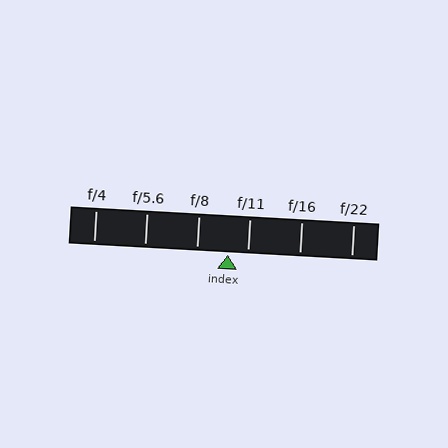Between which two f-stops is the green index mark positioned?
The index mark is between f/8 and f/11.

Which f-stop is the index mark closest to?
The index mark is closest to f/11.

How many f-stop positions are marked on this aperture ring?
There are 6 f-stop positions marked.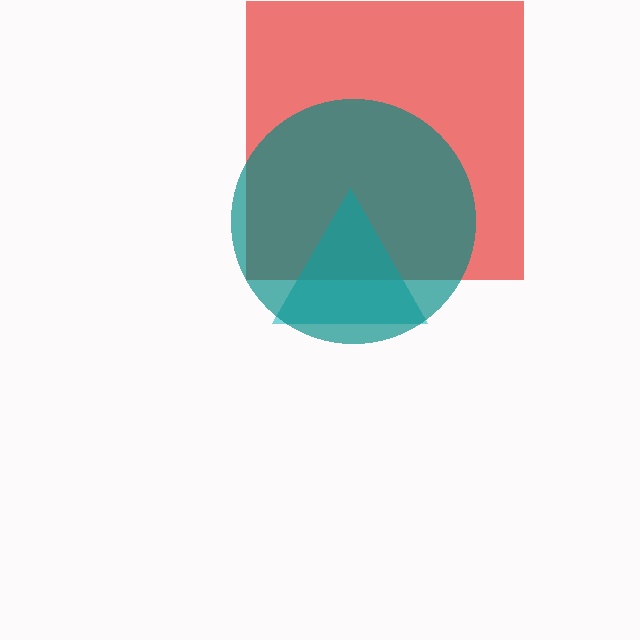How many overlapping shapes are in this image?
There are 3 overlapping shapes in the image.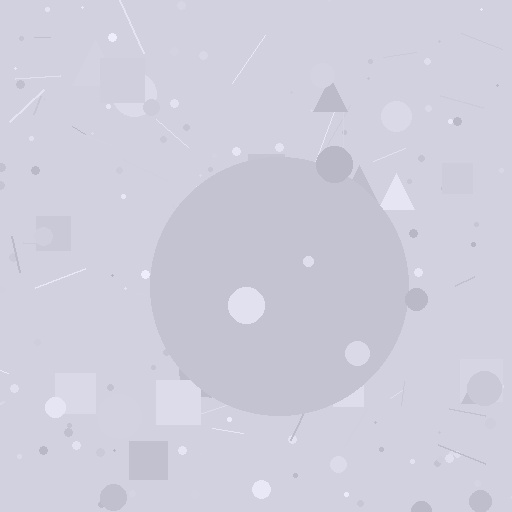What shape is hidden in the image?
A circle is hidden in the image.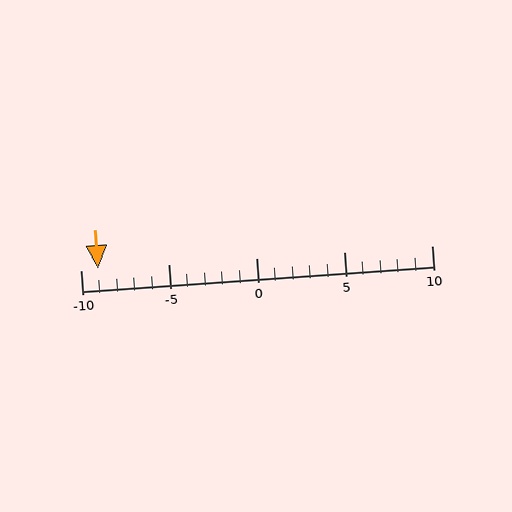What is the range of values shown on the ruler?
The ruler shows values from -10 to 10.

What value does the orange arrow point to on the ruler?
The orange arrow points to approximately -9.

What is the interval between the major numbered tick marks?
The major tick marks are spaced 5 units apart.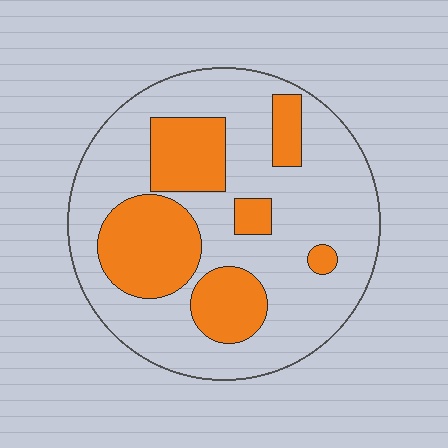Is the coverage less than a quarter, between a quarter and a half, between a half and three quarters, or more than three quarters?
Between a quarter and a half.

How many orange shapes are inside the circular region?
6.